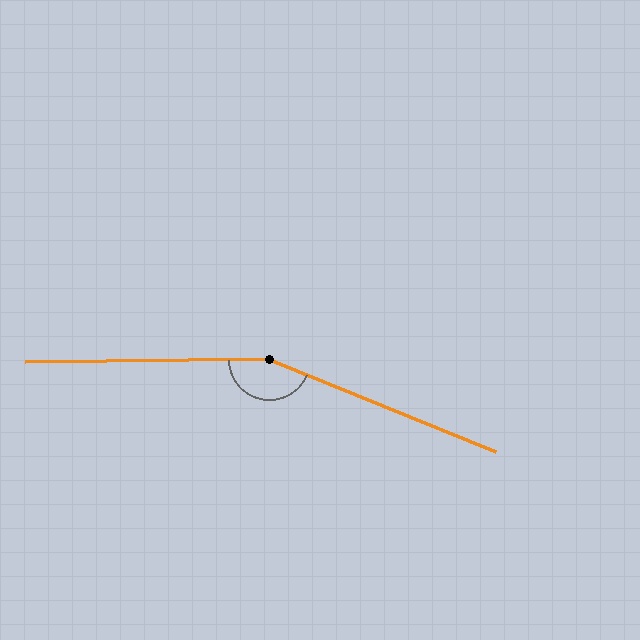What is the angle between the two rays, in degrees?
Approximately 157 degrees.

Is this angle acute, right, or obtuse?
It is obtuse.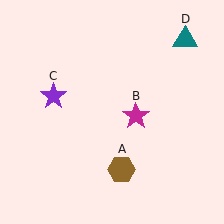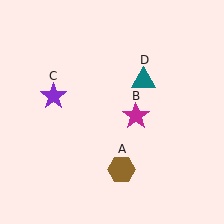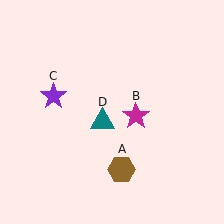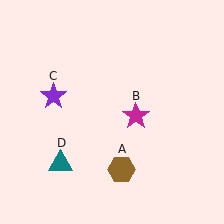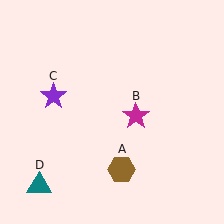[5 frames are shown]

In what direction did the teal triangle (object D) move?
The teal triangle (object D) moved down and to the left.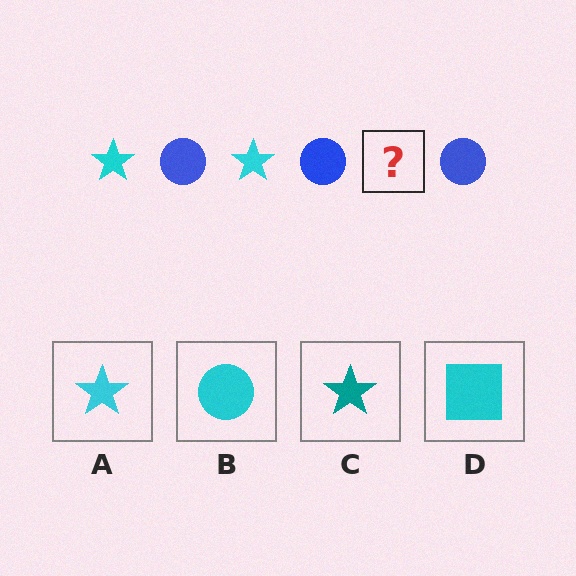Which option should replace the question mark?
Option A.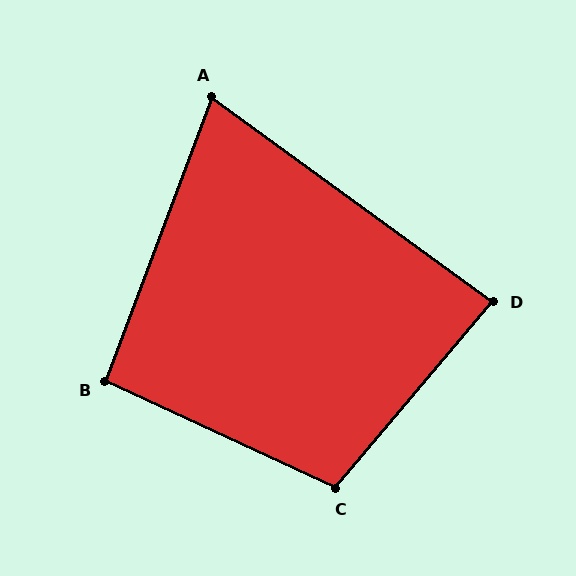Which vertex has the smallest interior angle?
A, at approximately 75 degrees.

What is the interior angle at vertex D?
Approximately 86 degrees (approximately right).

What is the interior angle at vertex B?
Approximately 94 degrees (approximately right).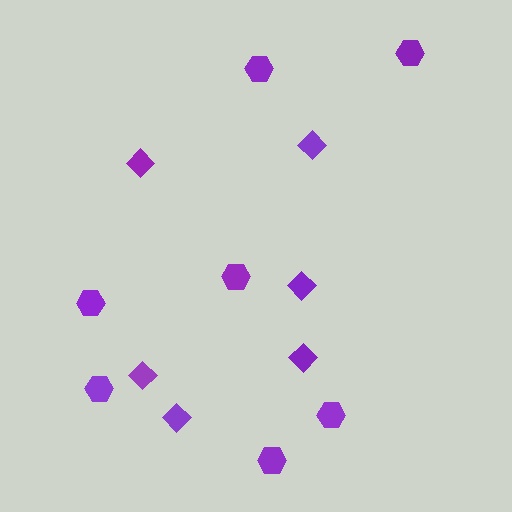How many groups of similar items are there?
There are 2 groups: one group of diamonds (6) and one group of hexagons (7).